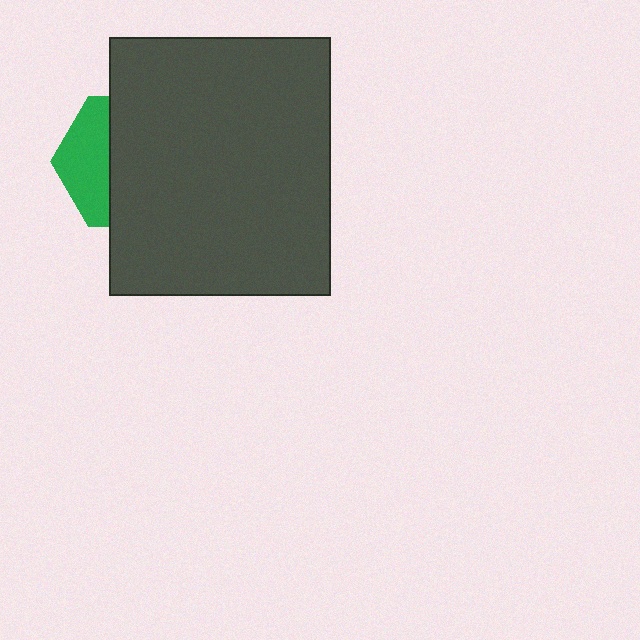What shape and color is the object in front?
The object in front is a dark gray rectangle.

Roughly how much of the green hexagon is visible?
A small part of it is visible (roughly 36%).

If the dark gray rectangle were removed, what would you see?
You would see the complete green hexagon.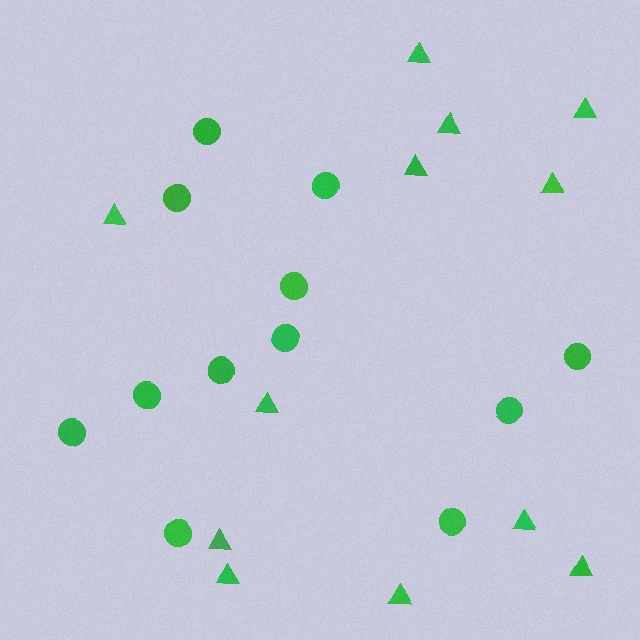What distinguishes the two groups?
There are 2 groups: one group of circles (12) and one group of triangles (12).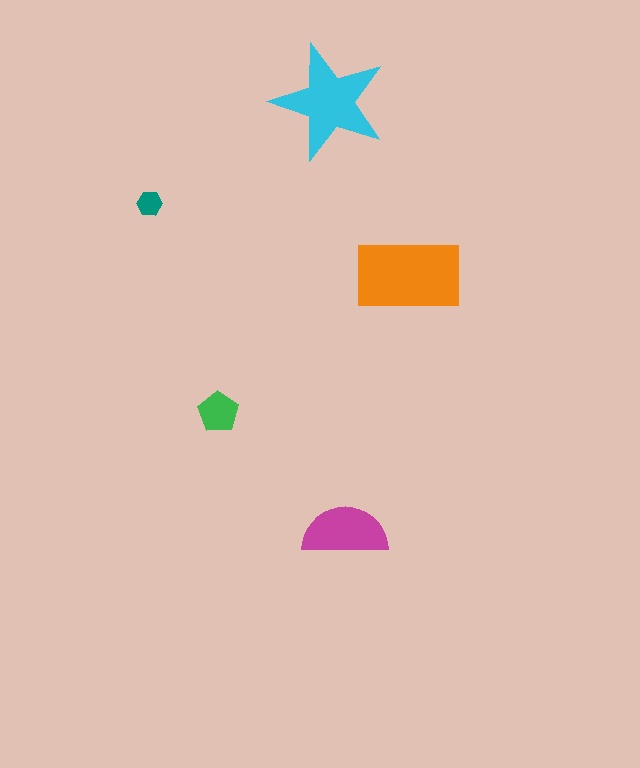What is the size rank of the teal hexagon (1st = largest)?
5th.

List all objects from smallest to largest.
The teal hexagon, the green pentagon, the magenta semicircle, the cyan star, the orange rectangle.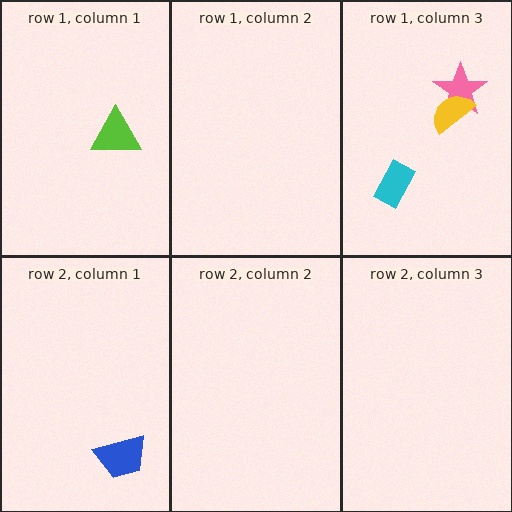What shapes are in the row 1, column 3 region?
The cyan rectangle, the pink star, the yellow semicircle.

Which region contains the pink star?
The row 1, column 3 region.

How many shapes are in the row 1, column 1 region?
1.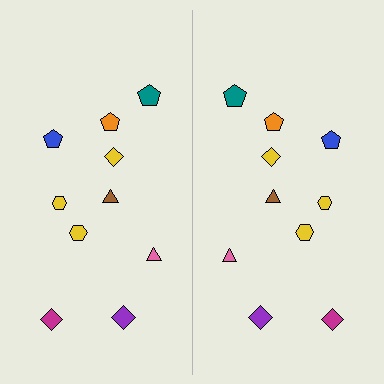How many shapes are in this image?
There are 20 shapes in this image.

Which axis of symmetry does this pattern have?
The pattern has a vertical axis of symmetry running through the center of the image.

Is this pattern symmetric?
Yes, this pattern has bilateral (reflection) symmetry.